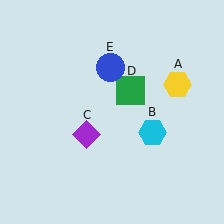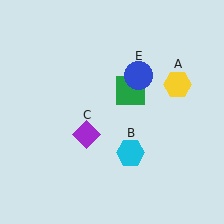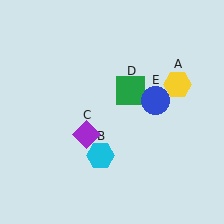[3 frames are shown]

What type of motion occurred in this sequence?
The cyan hexagon (object B), blue circle (object E) rotated clockwise around the center of the scene.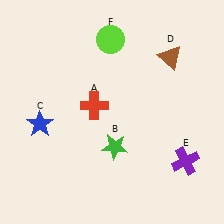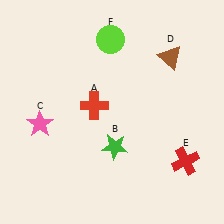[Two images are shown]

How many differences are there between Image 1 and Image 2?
There are 2 differences between the two images.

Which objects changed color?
C changed from blue to pink. E changed from purple to red.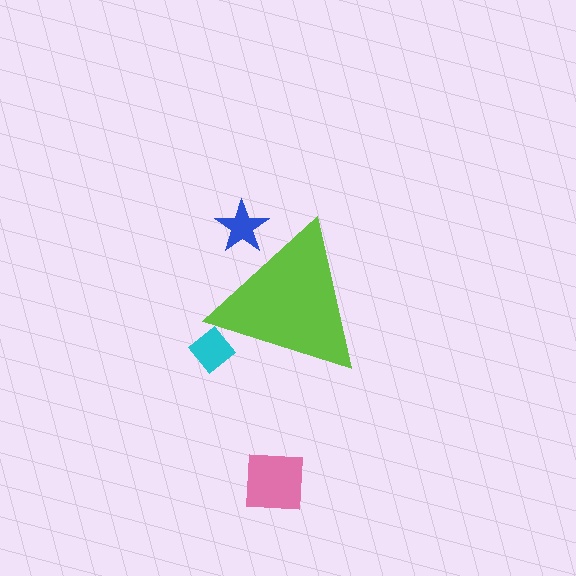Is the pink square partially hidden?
No, the pink square is fully visible.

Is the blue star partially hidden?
Yes, the blue star is partially hidden behind the lime triangle.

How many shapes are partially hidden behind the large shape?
2 shapes are partially hidden.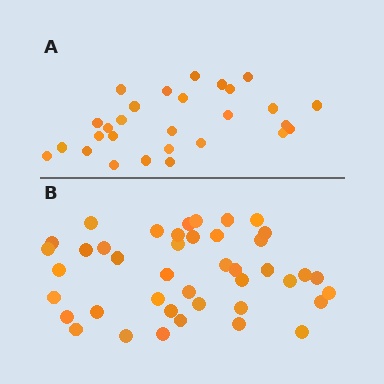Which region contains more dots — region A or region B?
Region B (the bottom region) has more dots.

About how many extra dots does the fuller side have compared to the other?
Region B has approximately 15 more dots than region A.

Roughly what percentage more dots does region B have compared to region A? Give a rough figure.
About 50% more.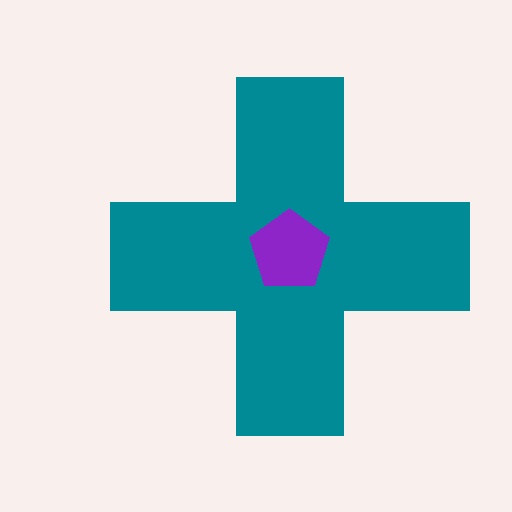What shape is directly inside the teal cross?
The purple pentagon.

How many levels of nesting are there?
2.